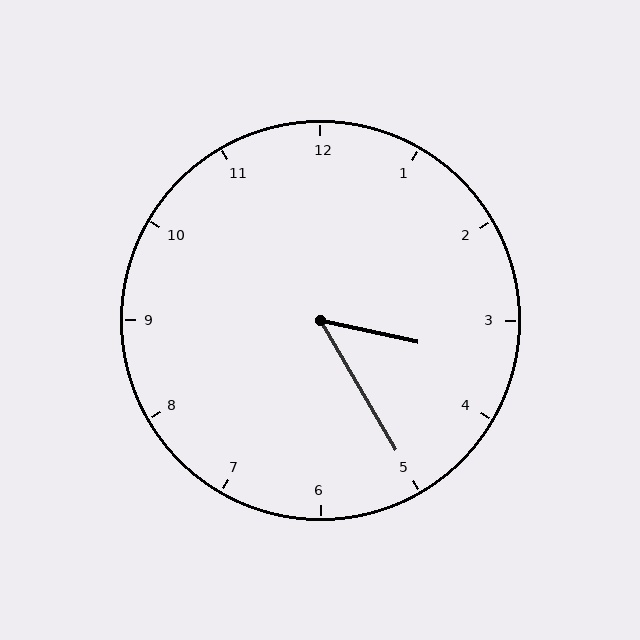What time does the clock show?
3:25.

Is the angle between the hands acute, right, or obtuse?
It is acute.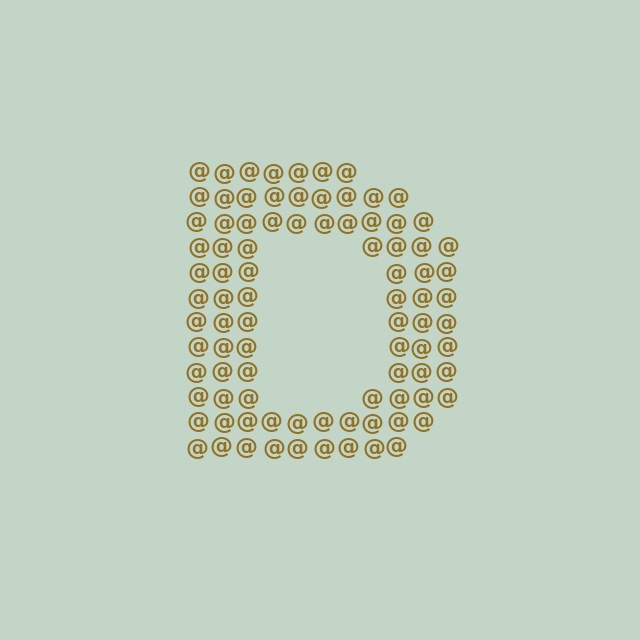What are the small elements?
The small elements are at signs.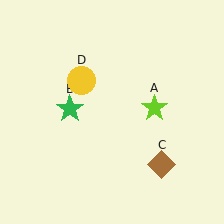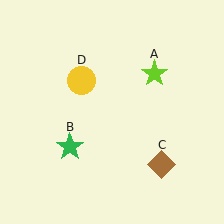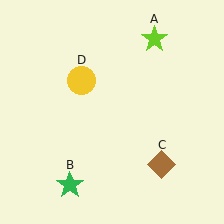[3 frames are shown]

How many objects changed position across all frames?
2 objects changed position: lime star (object A), green star (object B).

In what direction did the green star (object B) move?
The green star (object B) moved down.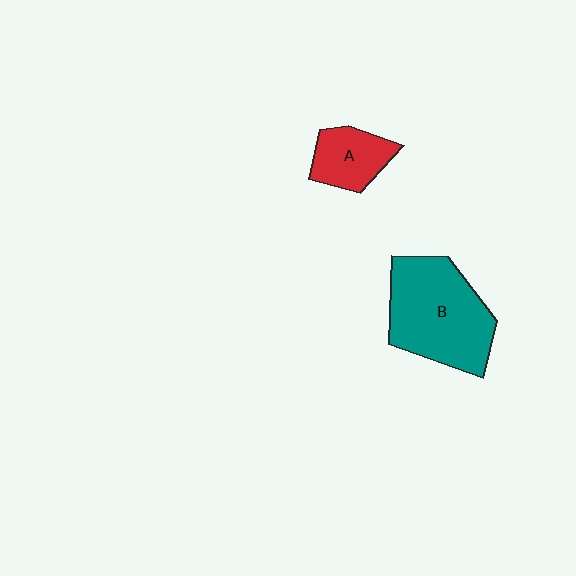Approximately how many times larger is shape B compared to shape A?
Approximately 2.3 times.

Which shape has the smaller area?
Shape A (red).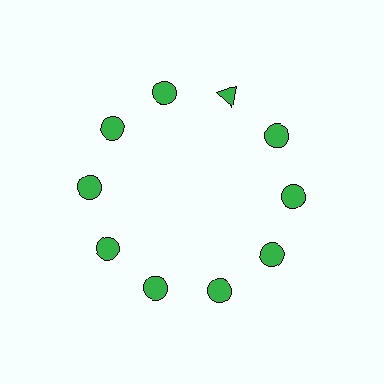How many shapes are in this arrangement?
There are 10 shapes arranged in a ring pattern.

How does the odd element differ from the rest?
It has a different shape: triangle instead of circle.